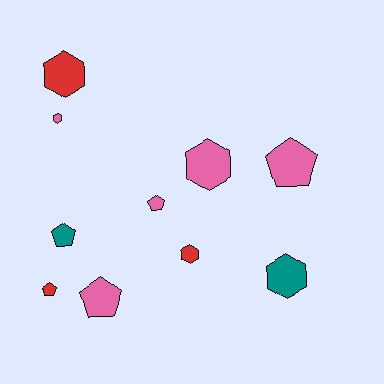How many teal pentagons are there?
There is 1 teal pentagon.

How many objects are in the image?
There are 10 objects.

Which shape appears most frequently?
Hexagon, with 5 objects.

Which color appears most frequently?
Pink, with 5 objects.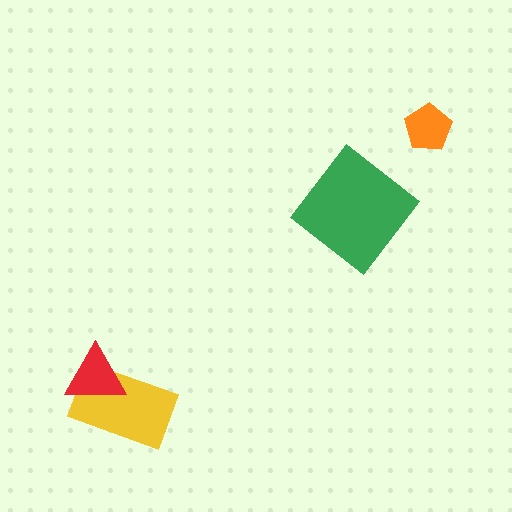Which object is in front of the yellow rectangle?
The red triangle is in front of the yellow rectangle.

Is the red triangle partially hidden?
No, no other shape covers it.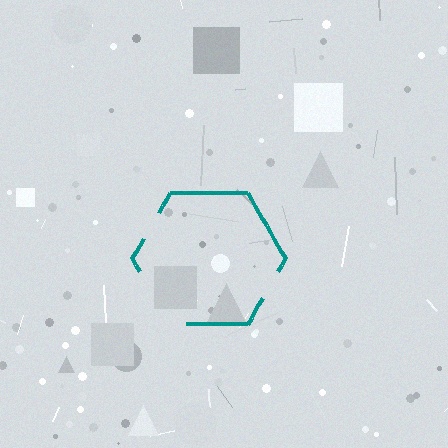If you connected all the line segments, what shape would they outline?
They would outline a hexagon.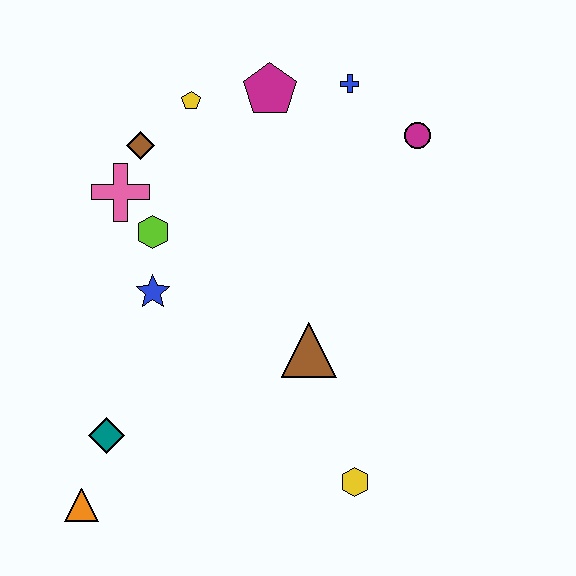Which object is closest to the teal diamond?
The orange triangle is closest to the teal diamond.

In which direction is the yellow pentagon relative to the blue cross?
The yellow pentagon is to the left of the blue cross.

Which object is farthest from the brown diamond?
The yellow hexagon is farthest from the brown diamond.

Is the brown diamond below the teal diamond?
No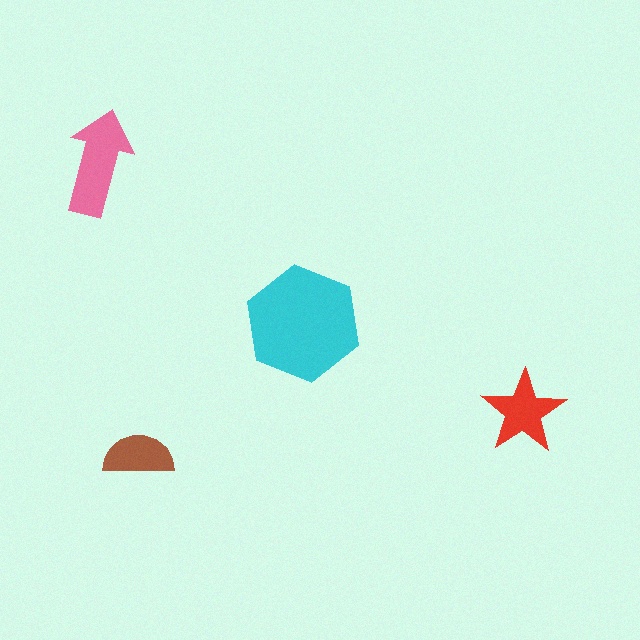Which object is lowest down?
The brown semicircle is bottommost.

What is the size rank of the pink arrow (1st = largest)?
2nd.